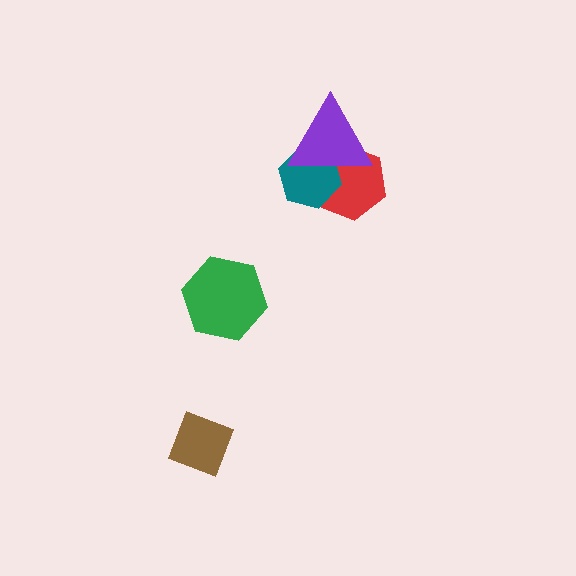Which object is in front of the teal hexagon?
The purple triangle is in front of the teal hexagon.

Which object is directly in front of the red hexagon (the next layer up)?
The teal hexagon is directly in front of the red hexagon.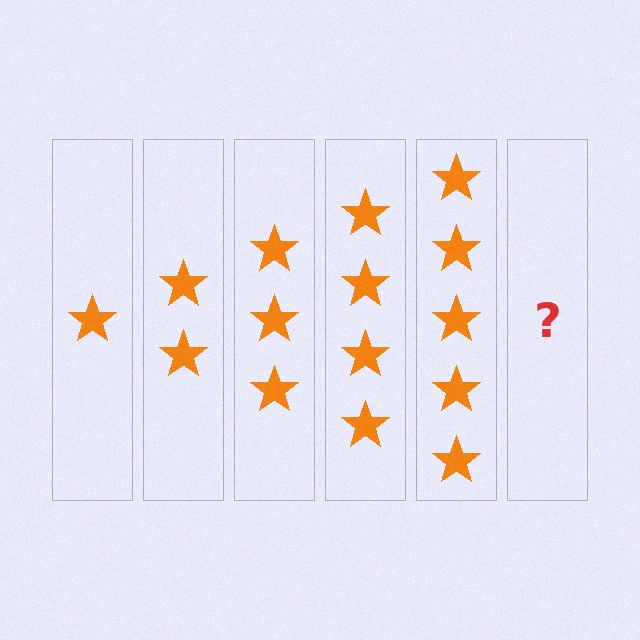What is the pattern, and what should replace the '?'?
The pattern is that each step adds one more star. The '?' should be 6 stars.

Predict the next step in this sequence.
The next step is 6 stars.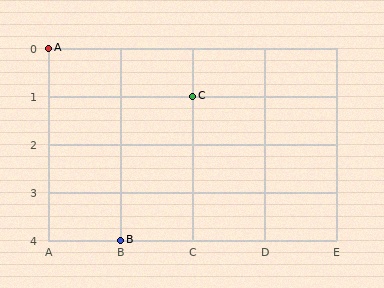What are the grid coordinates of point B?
Point B is at grid coordinates (B, 4).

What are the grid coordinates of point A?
Point A is at grid coordinates (A, 0).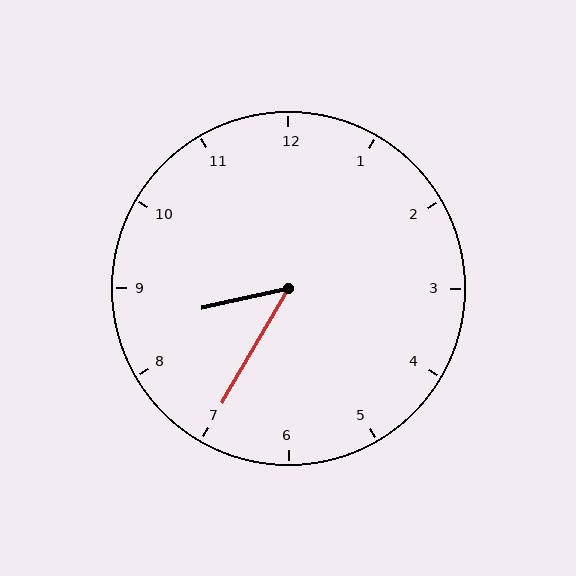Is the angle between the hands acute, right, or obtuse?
It is acute.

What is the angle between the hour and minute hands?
Approximately 48 degrees.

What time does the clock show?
8:35.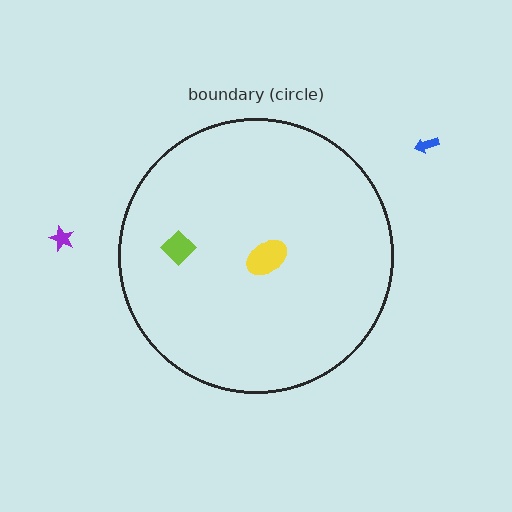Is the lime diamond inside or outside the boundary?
Inside.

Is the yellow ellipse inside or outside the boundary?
Inside.